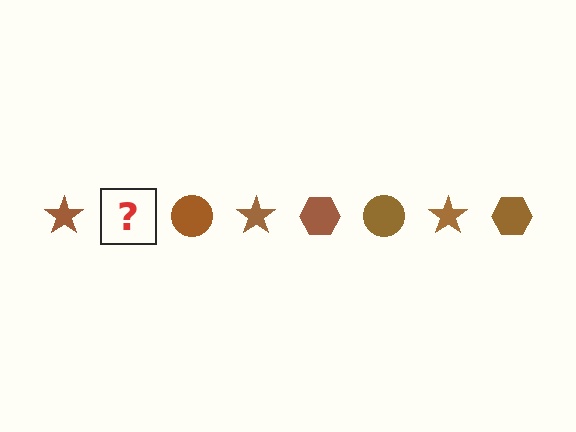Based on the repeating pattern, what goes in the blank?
The blank should be a brown hexagon.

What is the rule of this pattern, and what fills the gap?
The rule is that the pattern cycles through star, hexagon, circle shapes in brown. The gap should be filled with a brown hexagon.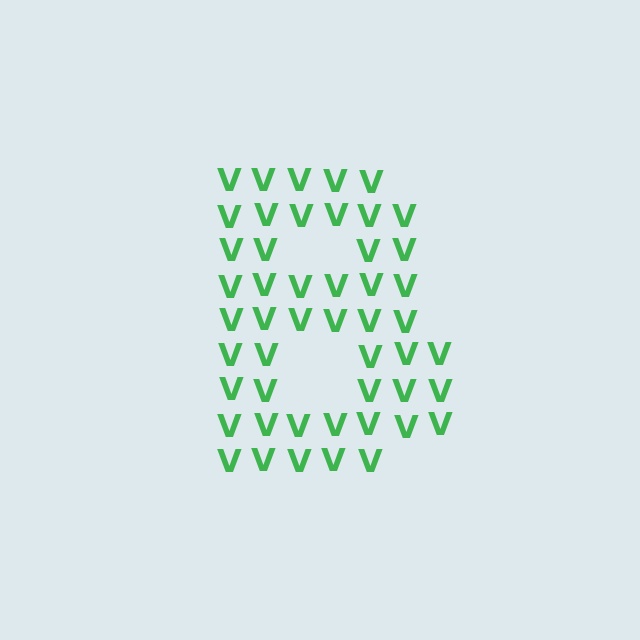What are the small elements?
The small elements are letter V's.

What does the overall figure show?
The overall figure shows the letter B.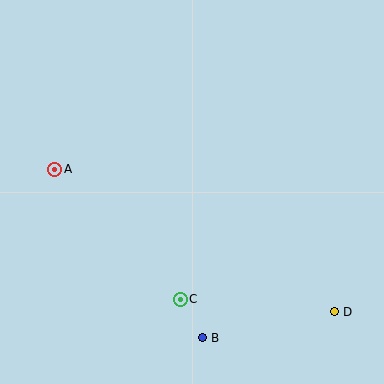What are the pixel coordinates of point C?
Point C is at (180, 299).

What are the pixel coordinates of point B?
Point B is at (202, 338).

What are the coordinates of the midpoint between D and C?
The midpoint between D and C is at (257, 305).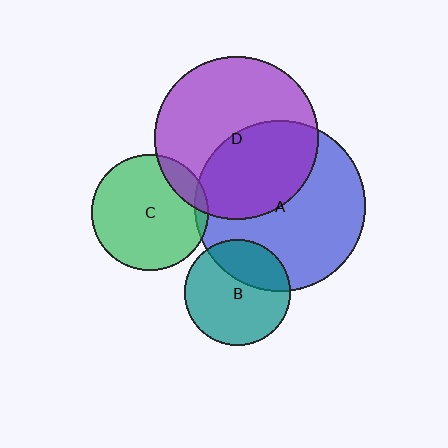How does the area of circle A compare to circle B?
Approximately 2.6 times.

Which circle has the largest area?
Circle A (blue).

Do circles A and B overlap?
Yes.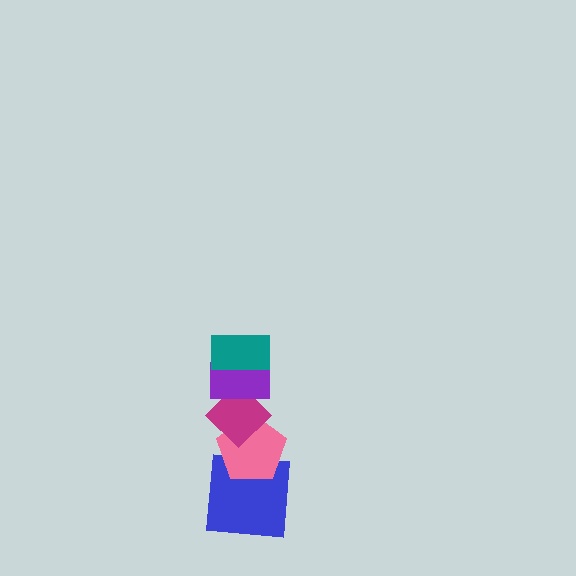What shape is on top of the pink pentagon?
The magenta diamond is on top of the pink pentagon.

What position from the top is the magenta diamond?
The magenta diamond is 3rd from the top.